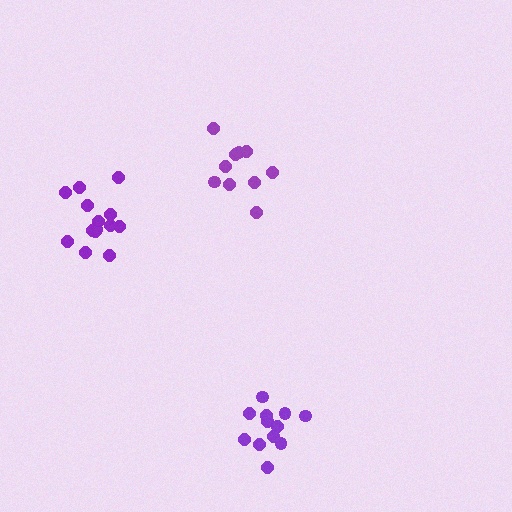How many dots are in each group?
Group 1: 10 dots, Group 2: 12 dots, Group 3: 14 dots (36 total).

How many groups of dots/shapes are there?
There are 3 groups.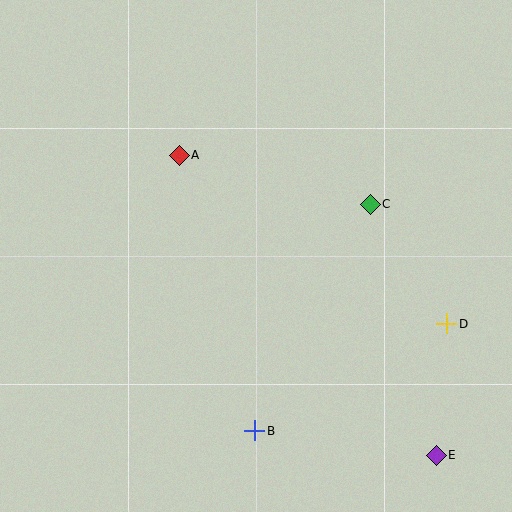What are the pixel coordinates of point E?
Point E is at (436, 455).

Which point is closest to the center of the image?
Point C at (370, 204) is closest to the center.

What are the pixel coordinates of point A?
Point A is at (179, 155).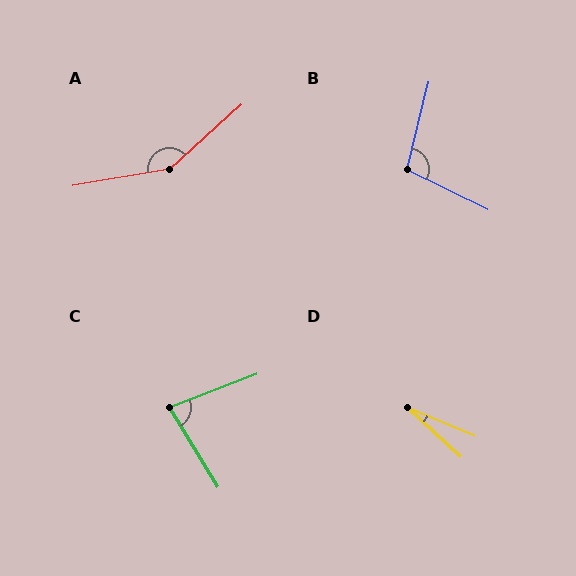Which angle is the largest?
A, at approximately 148 degrees.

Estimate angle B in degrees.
Approximately 102 degrees.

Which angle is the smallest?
D, at approximately 19 degrees.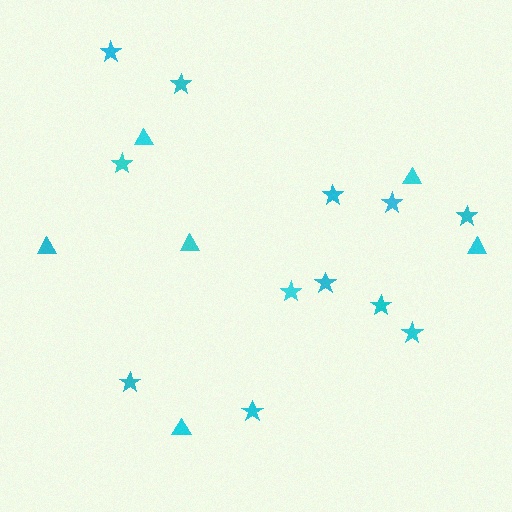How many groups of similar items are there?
There are 2 groups: one group of stars (12) and one group of triangles (6).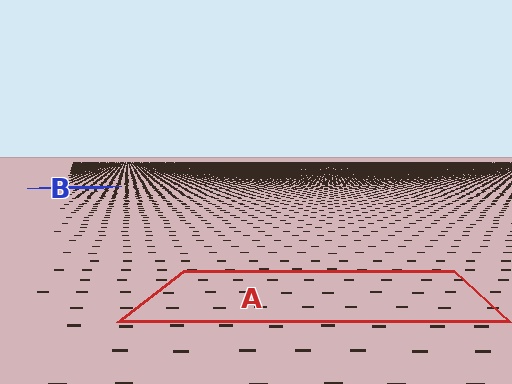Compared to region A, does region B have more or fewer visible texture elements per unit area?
Region B has more texture elements per unit area — they are packed more densely because it is farther away.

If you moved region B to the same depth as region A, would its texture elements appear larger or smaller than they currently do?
They would appear larger. At a closer depth, the same texture elements are projected at a bigger on-screen size.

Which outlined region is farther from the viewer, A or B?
Region B is farther from the viewer — the texture elements inside it appear smaller and more densely packed.